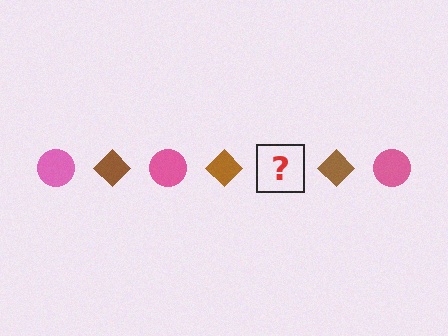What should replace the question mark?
The question mark should be replaced with a pink circle.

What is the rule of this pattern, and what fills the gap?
The rule is that the pattern alternates between pink circle and brown diamond. The gap should be filled with a pink circle.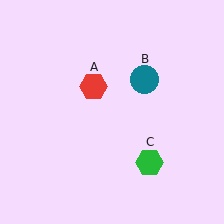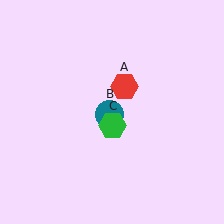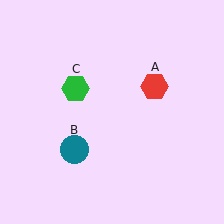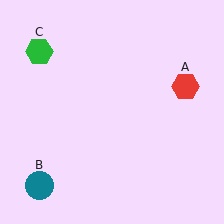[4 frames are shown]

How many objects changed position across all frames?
3 objects changed position: red hexagon (object A), teal circle (object B), green hexagon (object C).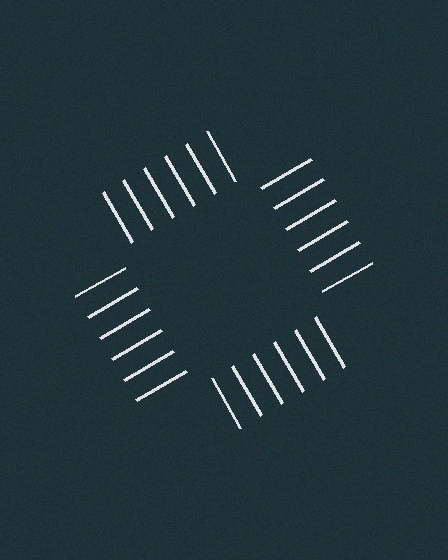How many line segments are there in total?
24 — 6 along each of the 4 edges.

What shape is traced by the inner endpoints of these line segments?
An illusory square — the line segments terminate on its edges but no continuous stroke is drawn.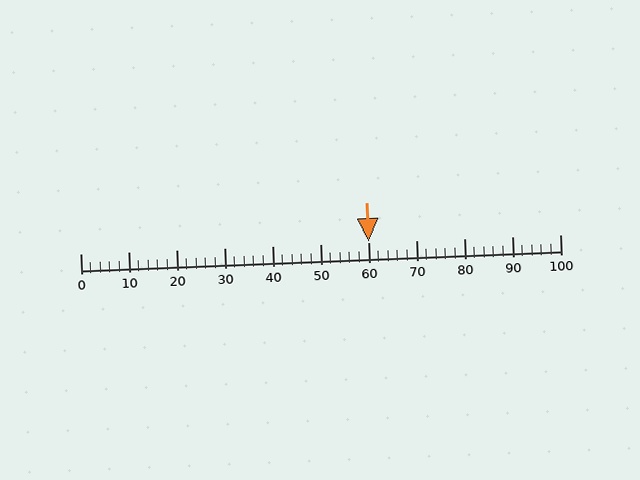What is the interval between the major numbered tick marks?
The major tick marks are spaced 10 units apart.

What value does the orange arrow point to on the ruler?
The orange arrow points to approximately 60.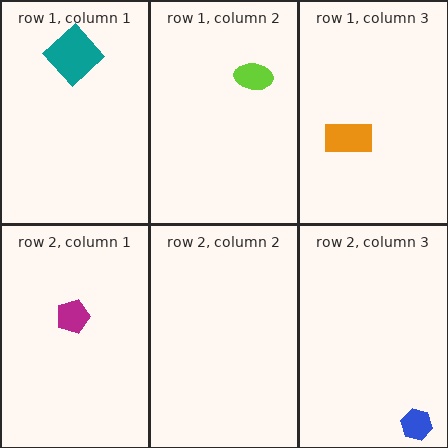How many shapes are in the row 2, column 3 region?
1.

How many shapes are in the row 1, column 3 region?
1.